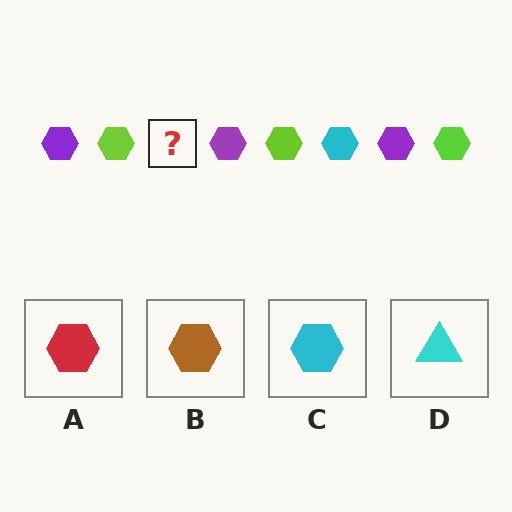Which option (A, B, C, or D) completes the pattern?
C.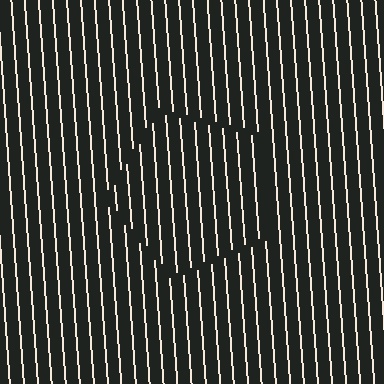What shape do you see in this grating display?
An illusory pentagon. The interior of the shape contains the same grating, shifted by half a period — the contour is defined by the phase discontinuity where line-ends from the inner and outer gratings abut.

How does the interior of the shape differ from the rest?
The interior of the shape contains the same grating, shifted by half a period — the contour is defined by the phase discontinuity where line-ends from the inner and outer gratings abut.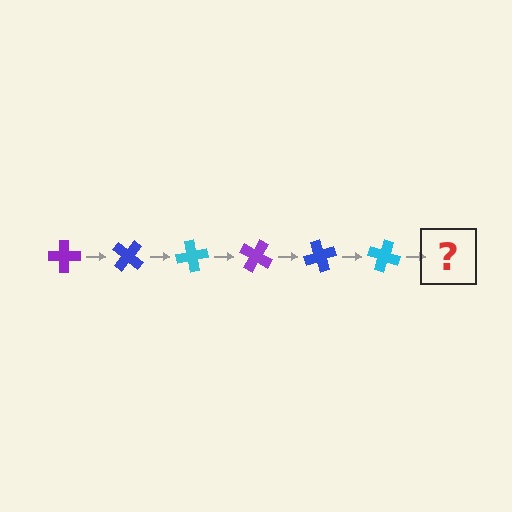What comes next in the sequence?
The next element should be a purple cross, rotated 240 degrees from the start.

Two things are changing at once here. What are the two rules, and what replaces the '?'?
The two rules are that it rotates 40 degrees each step and the color cycles through purple, blue, and cyan. The '?' should be a purple cross, rotated 240 degrees from the start.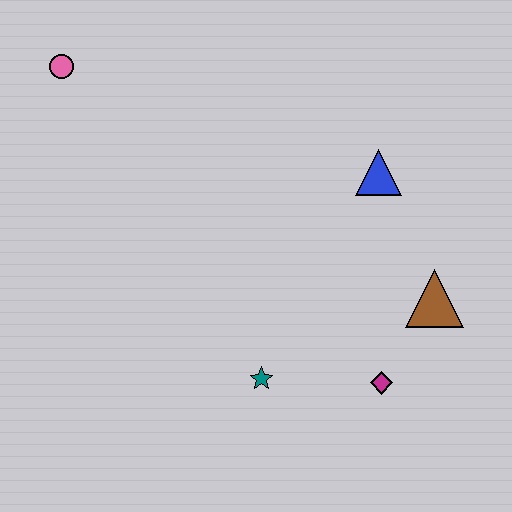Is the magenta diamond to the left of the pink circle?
No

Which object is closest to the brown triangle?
The magenta diamond is closest to the brown triangle.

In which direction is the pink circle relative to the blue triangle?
The pink circle is to the left of the blue triangle.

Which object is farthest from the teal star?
The pink circle is farthest from the teal star.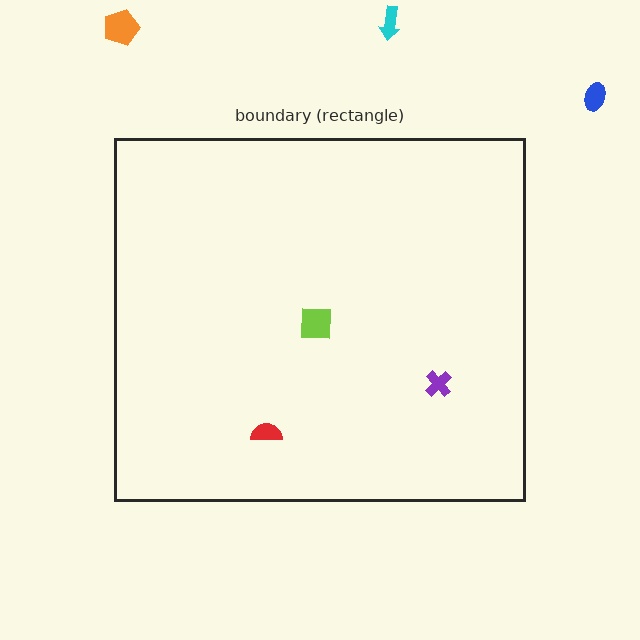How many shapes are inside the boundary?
3 inside, 3 outside.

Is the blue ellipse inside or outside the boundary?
Outside.